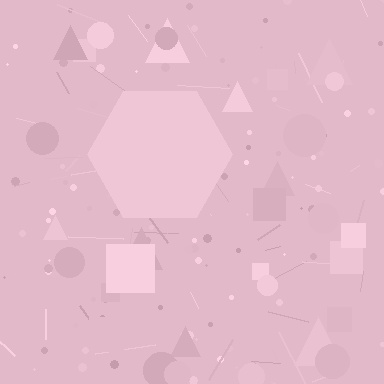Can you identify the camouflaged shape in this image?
The camouflaged shape is a hexagon.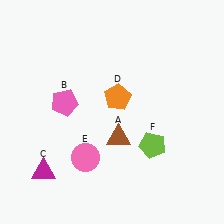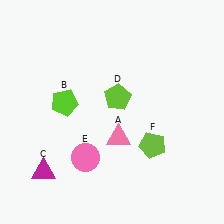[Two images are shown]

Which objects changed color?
A changed from brown to pink. B changed from pink to lime. D changed from orange to lime.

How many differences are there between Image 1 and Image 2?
There are 3 differences between the two images.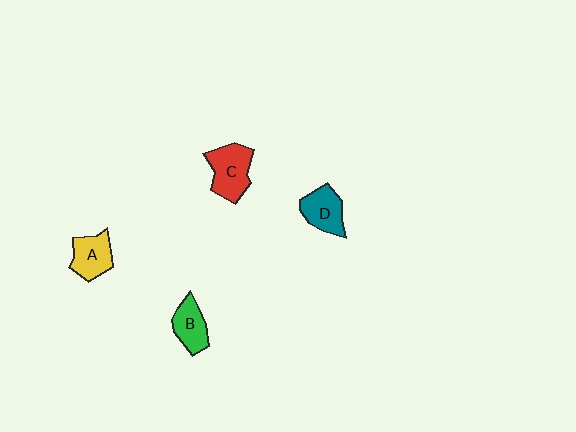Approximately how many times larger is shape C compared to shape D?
Approximately 1.2 times.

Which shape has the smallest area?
Shape B (green).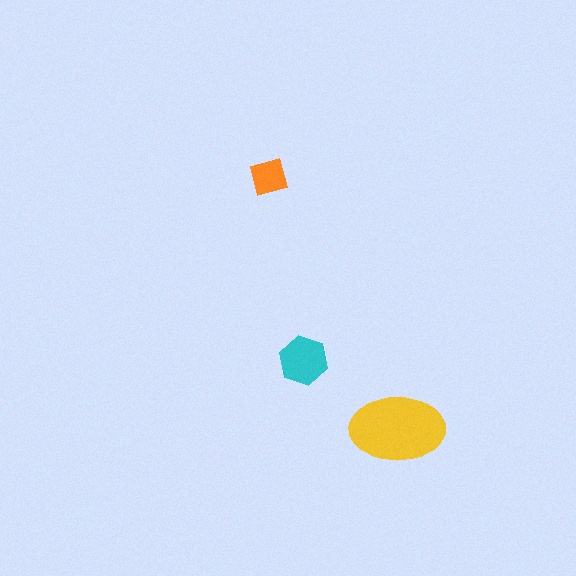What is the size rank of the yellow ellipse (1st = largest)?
1st.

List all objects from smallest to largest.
The orange square, the cyan hexagon, the yellow ellipse.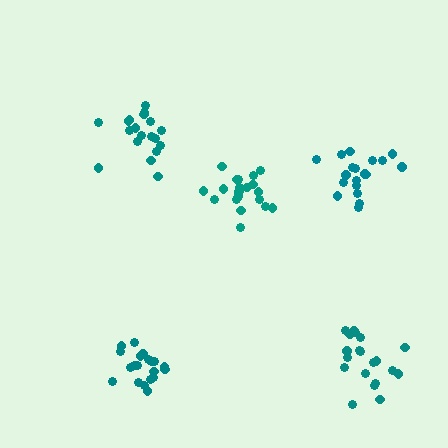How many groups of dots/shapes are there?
There are 5 groups.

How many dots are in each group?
Group 1: 19 dots, Group 2: 19 dots, Group 3: 21 dots, Group 4: 20 dots, Group 5: 20 dots (99 total).